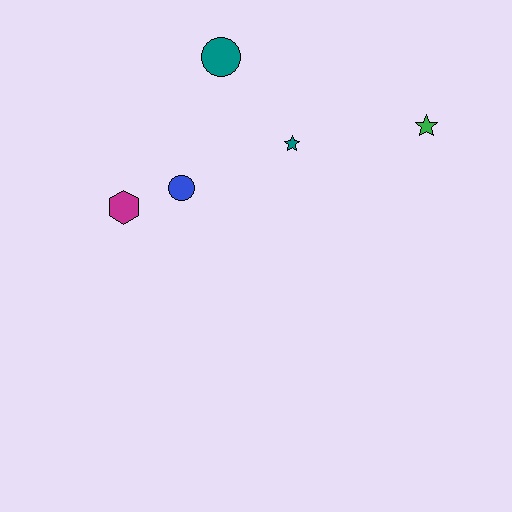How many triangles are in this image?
There are no triangles.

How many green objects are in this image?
There is 1 green object.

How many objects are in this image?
There are 5 objects.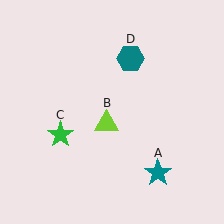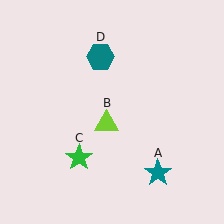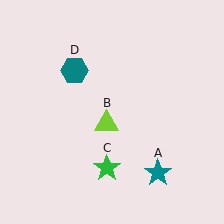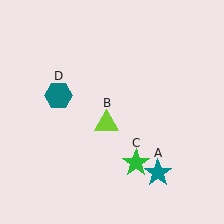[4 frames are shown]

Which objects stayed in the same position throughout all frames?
Teal star (object A) and lime triangle (object B) remained stationary.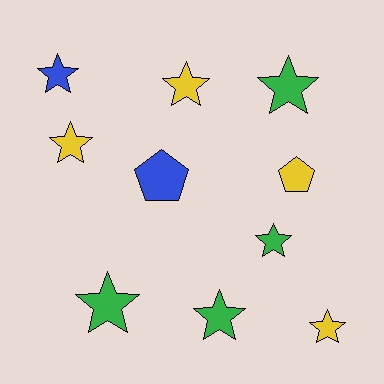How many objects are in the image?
There are 10 objects.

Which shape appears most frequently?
Star, with 8 objects.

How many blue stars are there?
There is 1 blue star.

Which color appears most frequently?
Green, with 4 objects.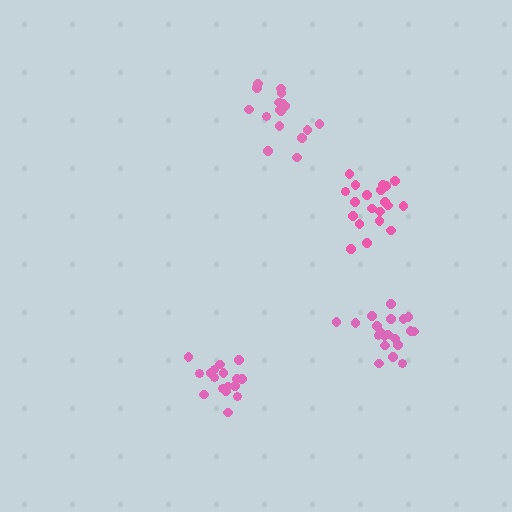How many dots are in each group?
Group 1: 20 dots, Group 2: 20 dots, Group 3: 17 dots, Group 4: 17 dots (74 total).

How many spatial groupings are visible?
There are 4 spatial groupings.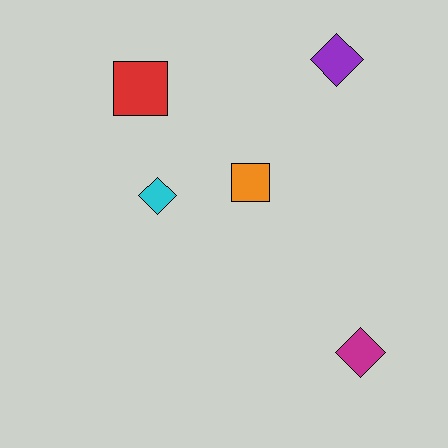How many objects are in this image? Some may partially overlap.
There are 5 objects.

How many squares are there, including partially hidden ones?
There are 2 squares.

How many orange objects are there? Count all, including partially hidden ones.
There is 1 orange object.